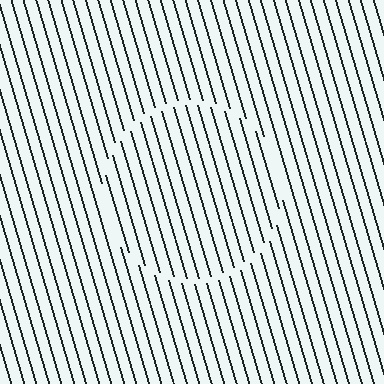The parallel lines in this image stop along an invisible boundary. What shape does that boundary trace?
An illusory circle. The interior of the shape contains the same grating, shifted by half a period — the contour is defined by the phase discontinuity where line-ends from the inner and outer gratings abut.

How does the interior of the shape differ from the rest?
The interior of the shape contains the same grating, shifted by half a period — the contour is defined by the phase discontinuity where line-ends from the inner and outer gratings abut.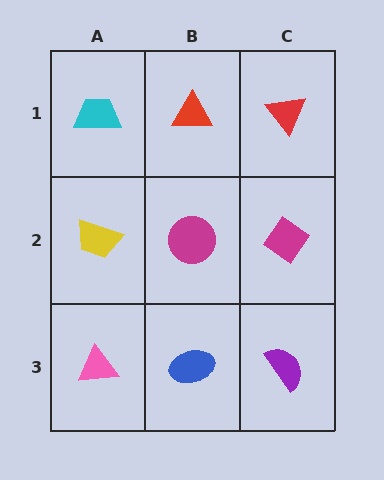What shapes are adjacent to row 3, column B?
A magenta circle (row 2, column B), a pink triangle (row 3, column A), a purple semicircle (row 3, column C).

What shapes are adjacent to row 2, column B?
A red triangle (row 1, column B), a blue ellipse (row 3, column B), a yellow trapezoid (row 2, column A), a magenta diamond (row 2, column C).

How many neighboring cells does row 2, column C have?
3.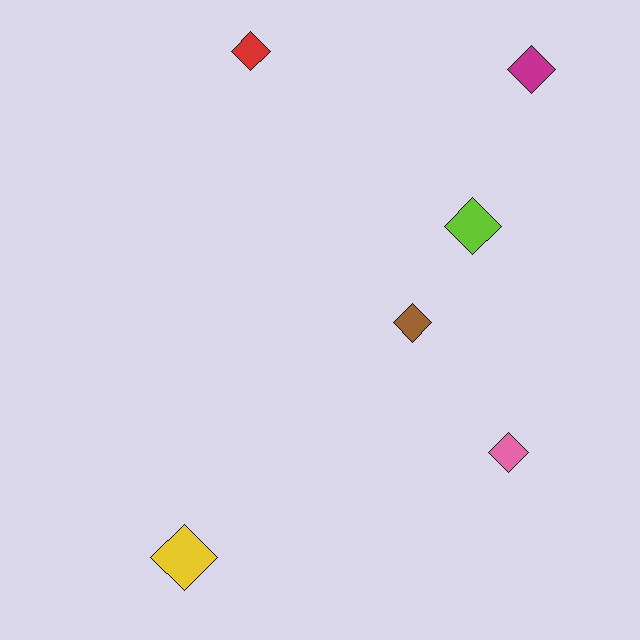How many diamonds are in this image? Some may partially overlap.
There are 6 diamonds.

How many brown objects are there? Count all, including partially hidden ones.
There is 1 brown object.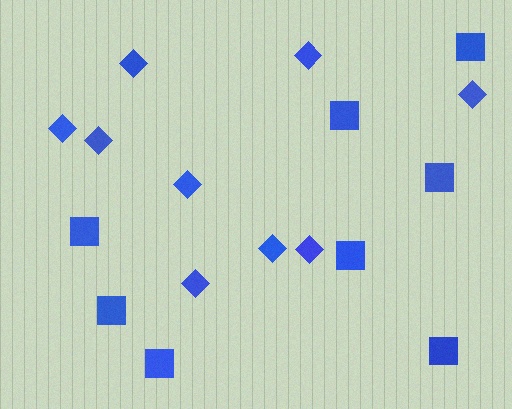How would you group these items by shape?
There are 2 groups: one group of squares (8) and one group of diamonds (9).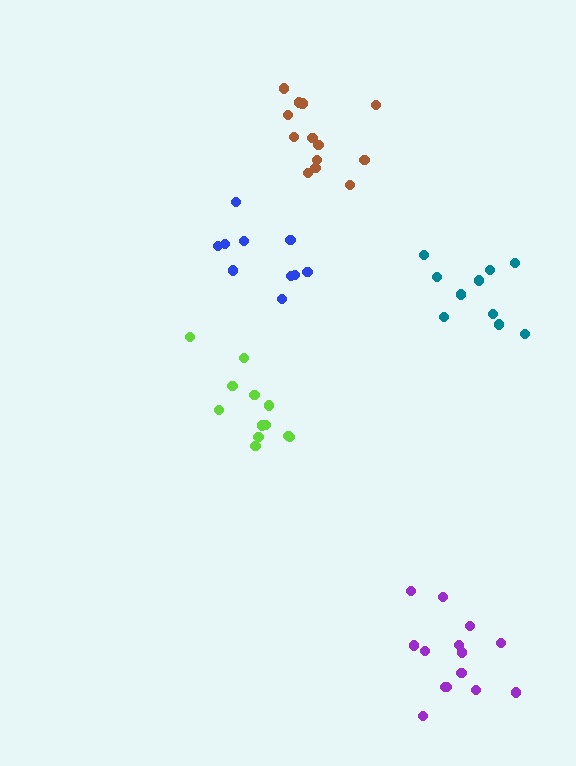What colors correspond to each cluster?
The clusters are colored: lime, teal, blue, brown, purple.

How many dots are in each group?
Group 1: 12 dots, Group 2: 10 dots, Group 3: 10 dots, Group 4: 13 dots, Group 5: 14 dots (59 total).